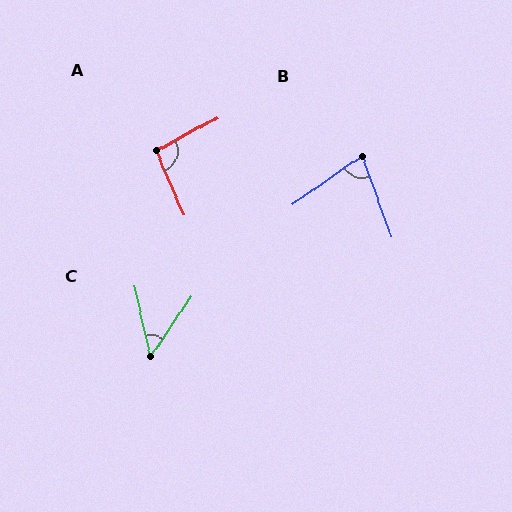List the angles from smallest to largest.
C (46°), B (74°), A (95°).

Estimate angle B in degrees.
Approximately 74 degrees.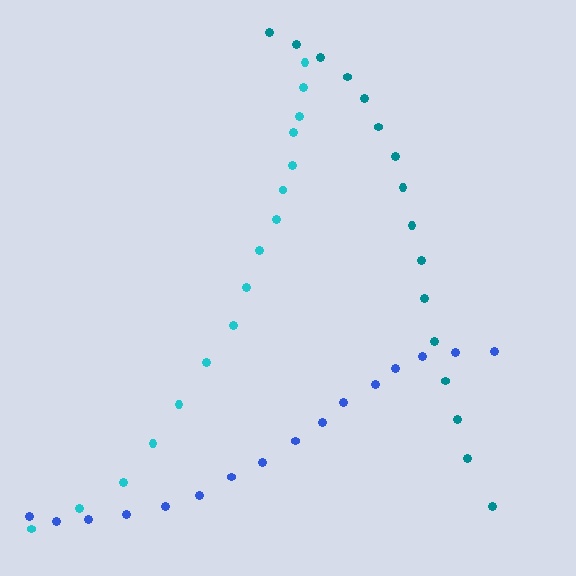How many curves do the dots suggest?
There are 3 distinct paths.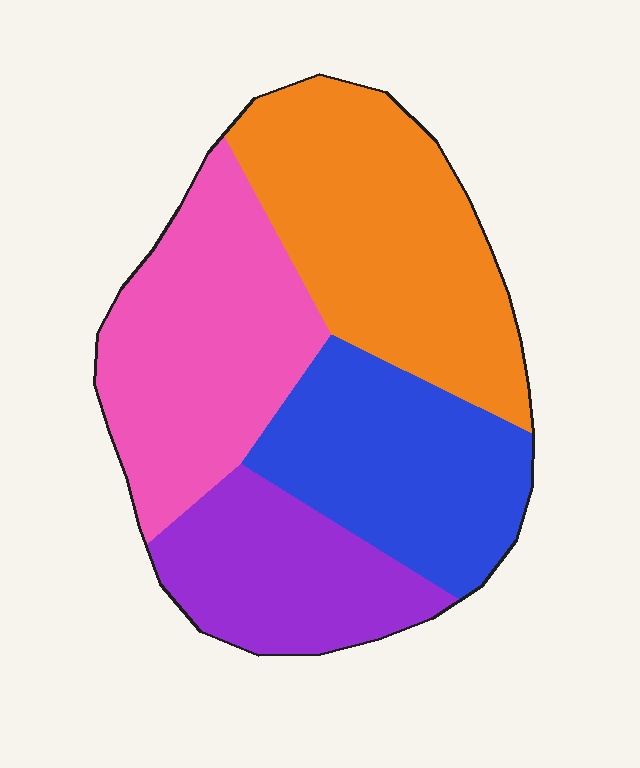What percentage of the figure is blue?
Blue takes up about one quarter (1/4) of the figure.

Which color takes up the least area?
Purple, at roughly 20%.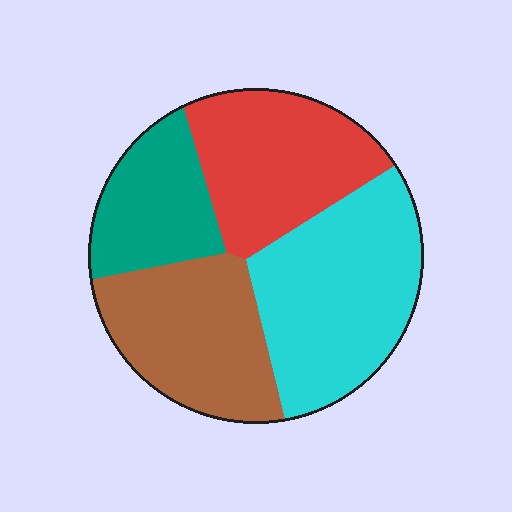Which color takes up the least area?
Teal, at roughly 15%.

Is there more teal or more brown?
Brown.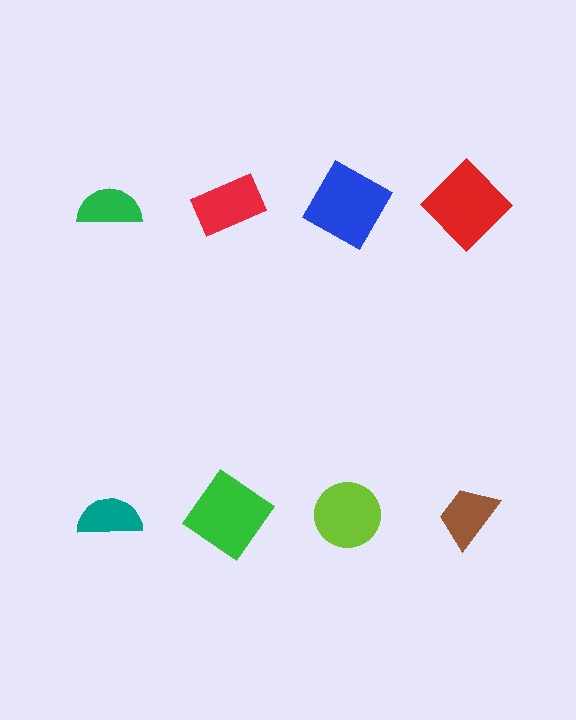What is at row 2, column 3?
A lime circle.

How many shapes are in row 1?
4 shapes.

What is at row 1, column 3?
A blue square.